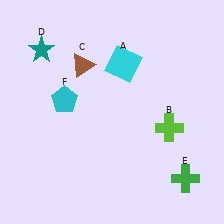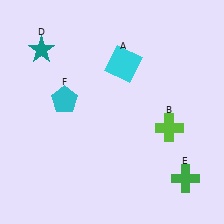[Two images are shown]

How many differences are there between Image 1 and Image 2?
There is 1 difference between the two images.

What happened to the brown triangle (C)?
The brown triangle (C) was removed in Image 2. It was in the top-left area of Image 1.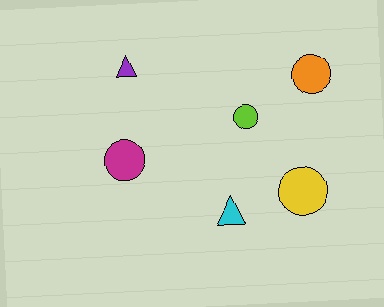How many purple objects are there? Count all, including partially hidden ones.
There is 1 purple object.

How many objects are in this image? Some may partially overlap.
There are 6 objects.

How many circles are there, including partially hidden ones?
There are 4 circles.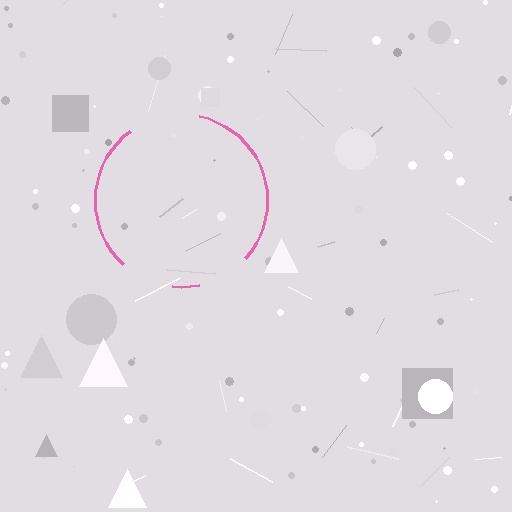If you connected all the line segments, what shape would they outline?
They would outline a circle.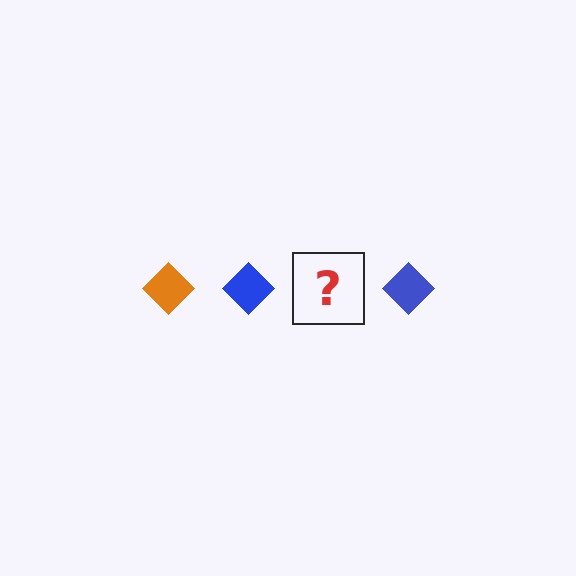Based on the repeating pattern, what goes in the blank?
The blank should be an orange diamond.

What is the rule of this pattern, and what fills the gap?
The rule is that the pattern cycles through orange, blue diamonds. The gap should be filled with an orange diamond.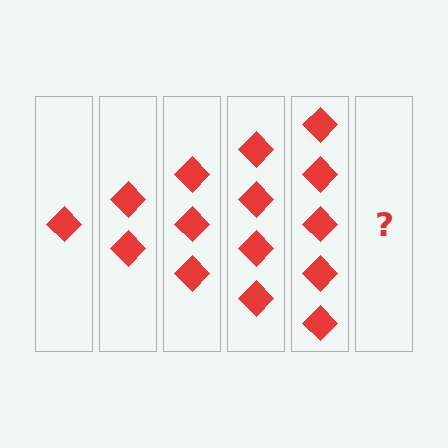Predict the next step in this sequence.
The next step is 6 diamonds.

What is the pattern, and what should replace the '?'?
The pattern is that each step adds one more diamond. The '?' should be 6 diamonds.